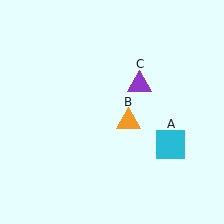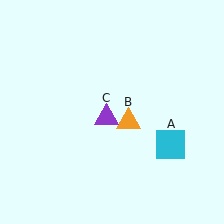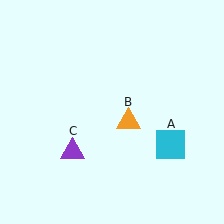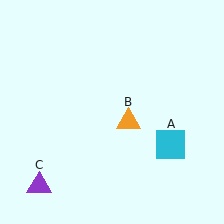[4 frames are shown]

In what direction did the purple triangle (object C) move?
The purple triangle (object C) moved down and to the left.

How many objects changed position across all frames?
1 object changed position: purple triangle (object C).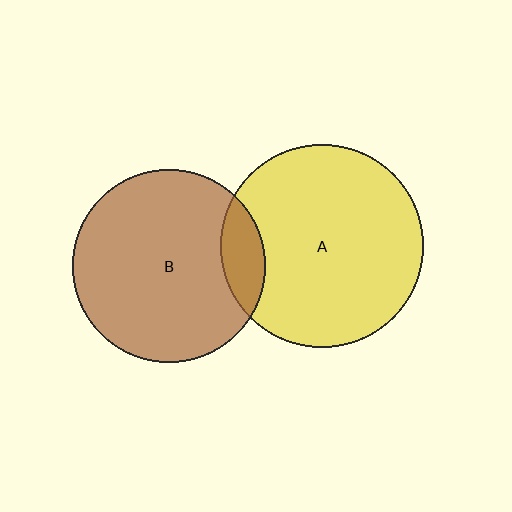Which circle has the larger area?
Circle A (yellow).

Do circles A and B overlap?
Yes.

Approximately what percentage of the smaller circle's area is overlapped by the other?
Approximately 15%.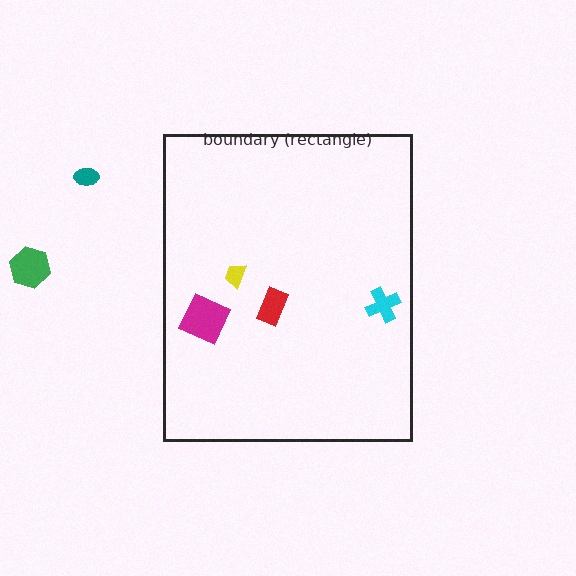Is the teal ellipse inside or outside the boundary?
Outside.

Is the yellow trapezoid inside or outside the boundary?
Inside.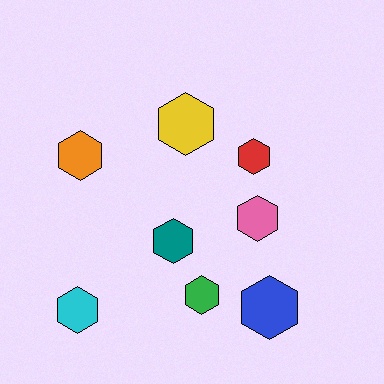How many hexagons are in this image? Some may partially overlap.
There are 8 hexagons.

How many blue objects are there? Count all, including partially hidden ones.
There is 1 blue object.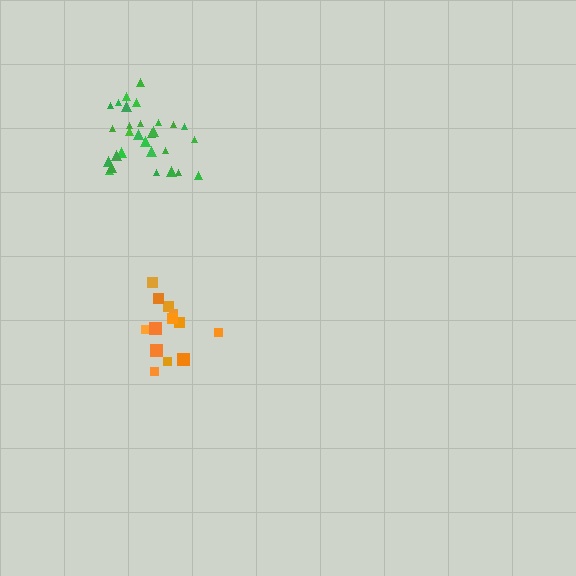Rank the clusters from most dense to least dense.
green, orange.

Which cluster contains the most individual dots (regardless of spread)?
Green (29).